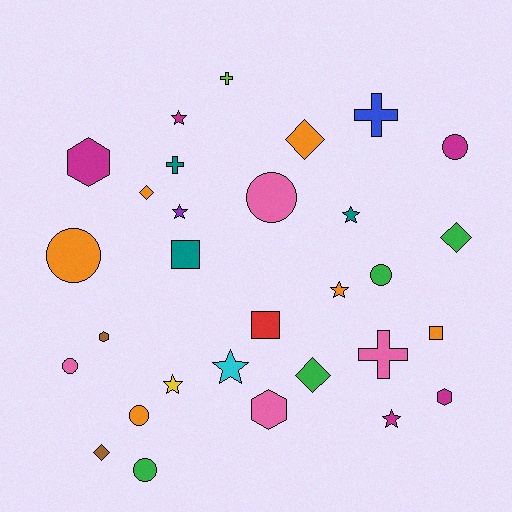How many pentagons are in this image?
There are no pentagons.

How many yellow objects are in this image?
There is 1 yellow object.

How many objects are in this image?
There are 30 objects.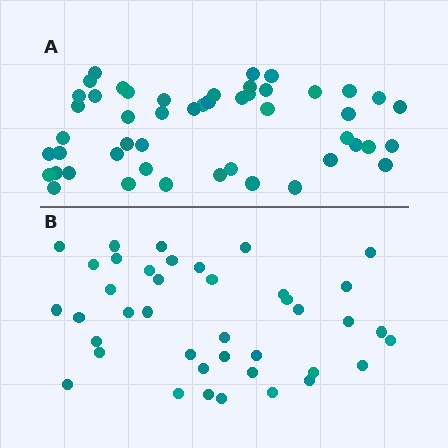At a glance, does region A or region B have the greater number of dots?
Region A (the top region) has more dots.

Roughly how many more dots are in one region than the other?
Region A has roughly 8 or so more dots than region B.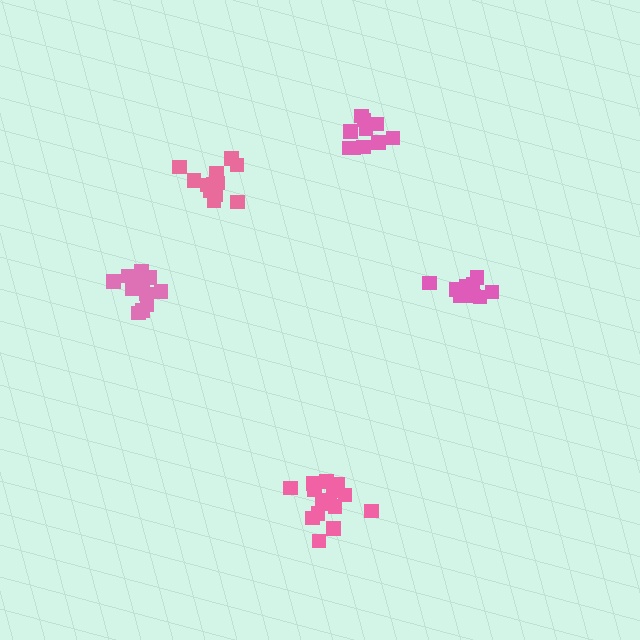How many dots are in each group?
Group 1: 15 dots, Group 2: 10 dots, Group 3: 13 dots, Group 4: 10 dots, Group 5: 14 dots (62 total).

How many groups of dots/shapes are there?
There are 5 groups.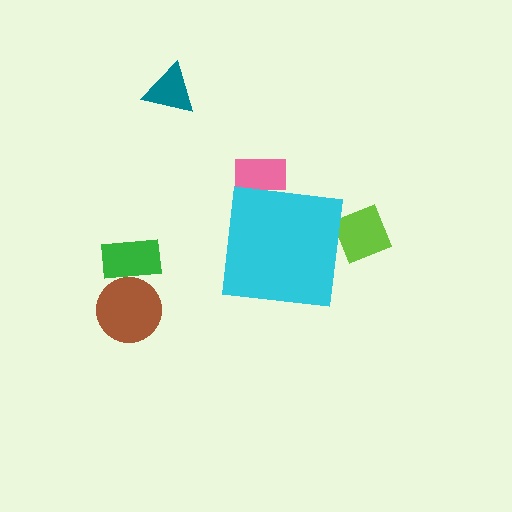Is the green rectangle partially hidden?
No, the green rectangle is fully visible.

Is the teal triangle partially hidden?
No, the teal triangle is fully visible.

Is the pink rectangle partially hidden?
Yes, the pink rectangle is partially hidden behind the cyan square.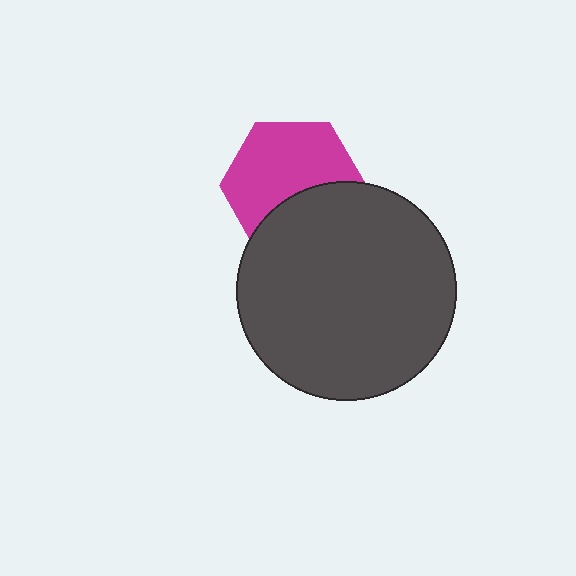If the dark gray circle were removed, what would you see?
You would see the complete magenta hexagon.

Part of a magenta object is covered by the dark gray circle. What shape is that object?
It is a hexagon.